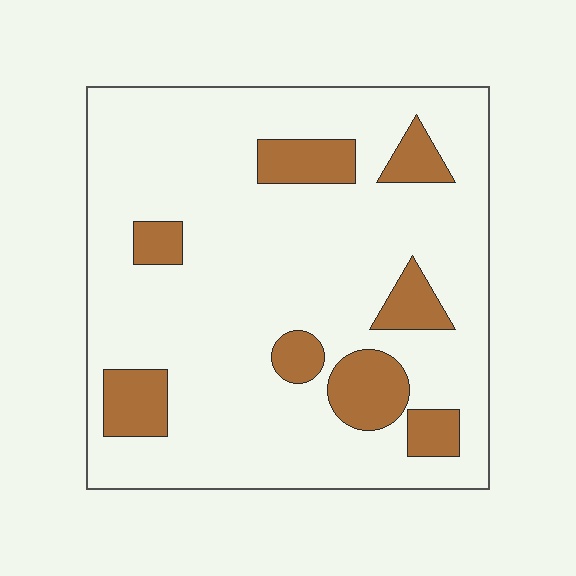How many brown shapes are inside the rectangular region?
8.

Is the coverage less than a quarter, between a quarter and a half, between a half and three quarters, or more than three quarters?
Less than a quarter.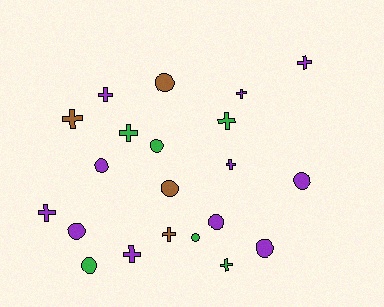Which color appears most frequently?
Purple, with 11 objects.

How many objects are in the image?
There are 21 objects.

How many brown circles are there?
There are 2 brown circles.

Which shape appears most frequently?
Cross, with 11 objects.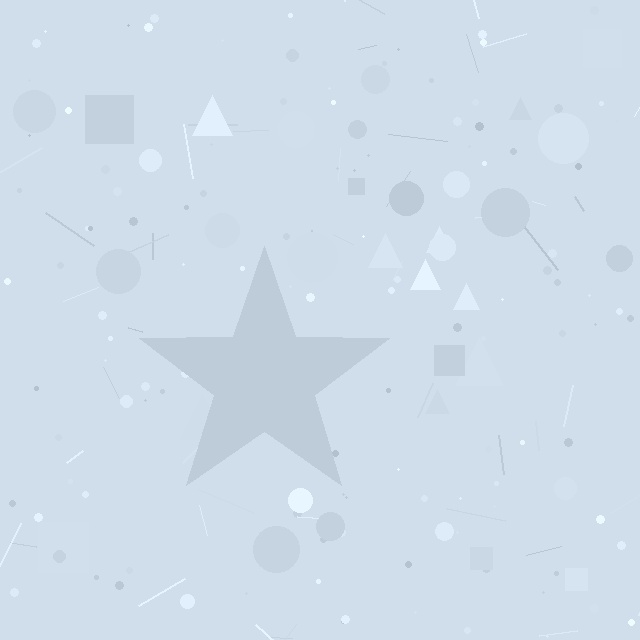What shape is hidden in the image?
A star is hidden in the image.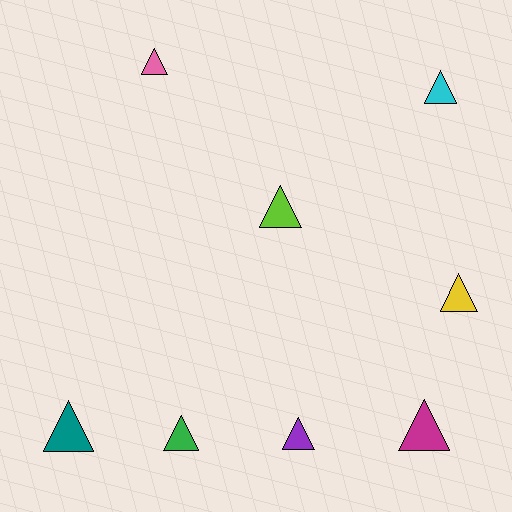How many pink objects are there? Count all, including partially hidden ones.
There is 1 pink object.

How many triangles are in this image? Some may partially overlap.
There are 8 triangles.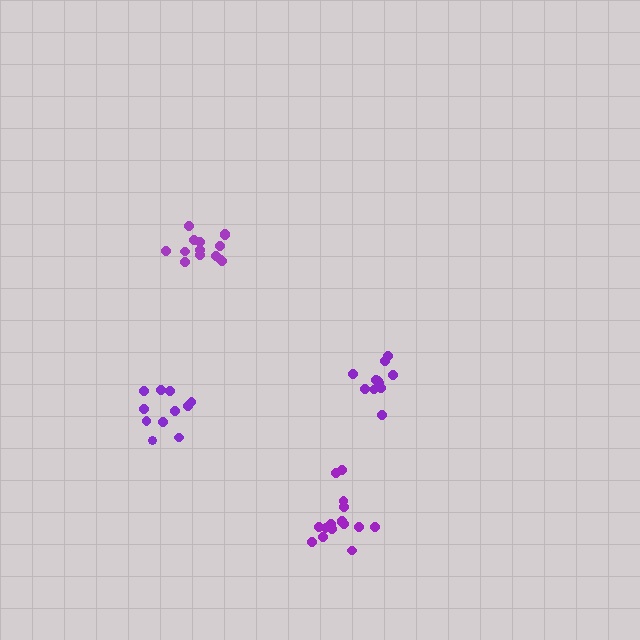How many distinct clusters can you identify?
There are 4 distinct clusters.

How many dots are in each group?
Group 1: 11 dots, Group 2: 16 dots, Group 3: 11 dots, Group 4: 14 dots (52 total).